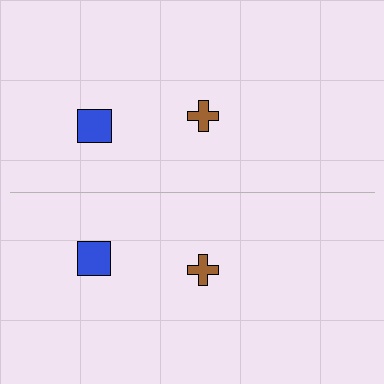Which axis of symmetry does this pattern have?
The pattern has a horizontal axis of symmetry running through the center of the image.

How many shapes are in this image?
There are 4 shapes in this image.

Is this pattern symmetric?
Yes, this pattern has bilateral (reflection) symmetry.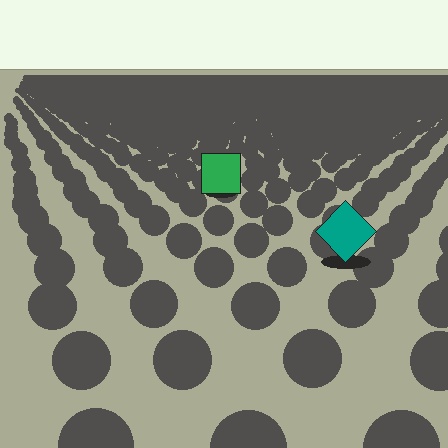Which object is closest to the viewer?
The teal diamond is closest. The texture marks near it are larger and more spread out.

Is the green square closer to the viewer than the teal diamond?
No. The teal diamond is closer — you can tell from the texture gradient: the ground texture is coarser near it.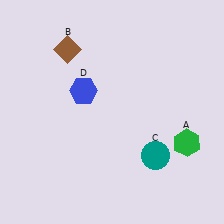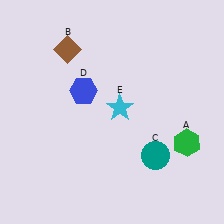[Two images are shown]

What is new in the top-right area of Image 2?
A cyan star (E) was added in the top-right area of Image 2.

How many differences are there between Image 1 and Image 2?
There is 1 difference between the two images.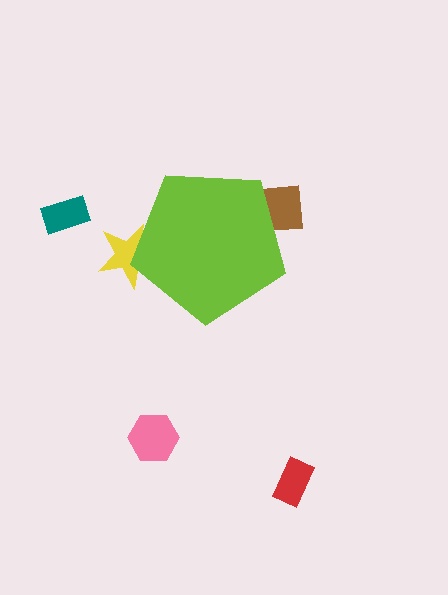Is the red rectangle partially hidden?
No, the red rectangle is fully visible.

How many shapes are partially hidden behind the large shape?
2 shapes are partially hidden.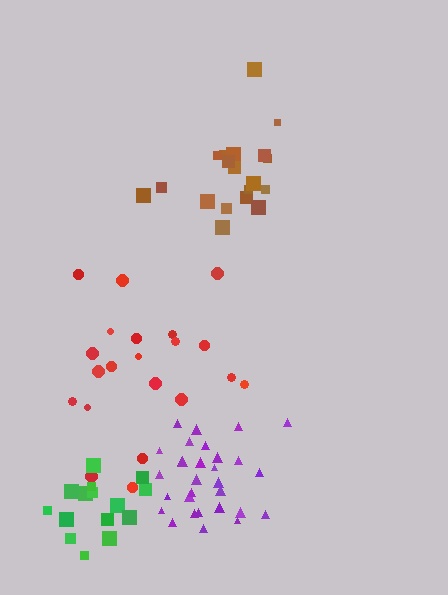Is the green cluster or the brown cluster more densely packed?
Green.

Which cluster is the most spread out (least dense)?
Red.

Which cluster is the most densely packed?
Purple.